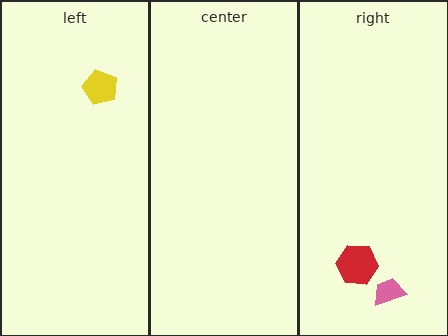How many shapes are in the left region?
1.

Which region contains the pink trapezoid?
The right region.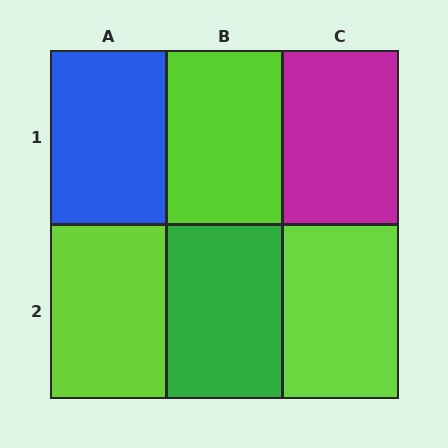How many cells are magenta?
1 cell is magenta.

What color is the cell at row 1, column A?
Blue.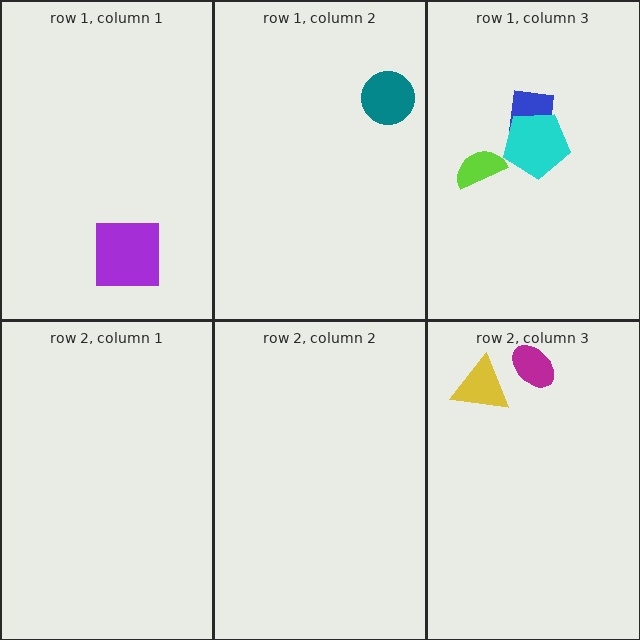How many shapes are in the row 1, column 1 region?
1.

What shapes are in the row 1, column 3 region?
The blue square, the lime semicircle, the cyan pentagon.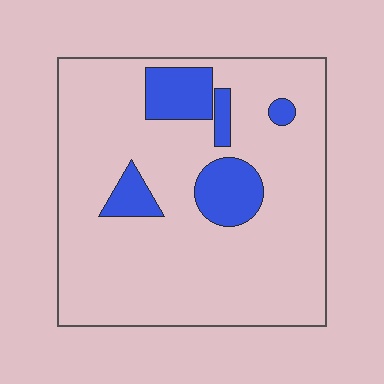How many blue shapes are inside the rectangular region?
5.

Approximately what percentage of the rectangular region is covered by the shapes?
Approximately 15%.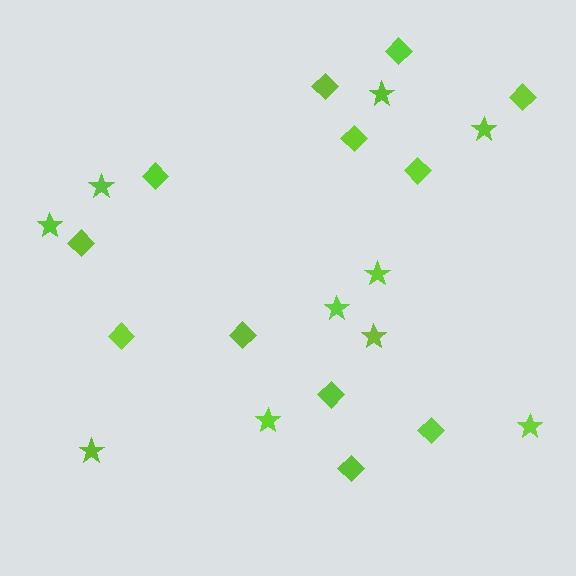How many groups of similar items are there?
There are 2 groups: one group of diamonds (12) and one group of stars (10).